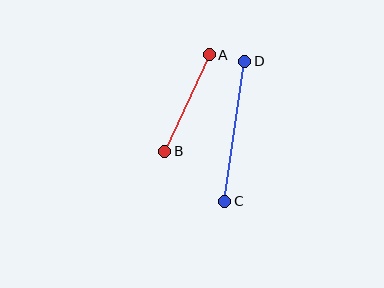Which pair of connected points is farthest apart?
Points C and D are farthest apart.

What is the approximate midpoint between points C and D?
The midpoint is at approximately (235, 131) pixels.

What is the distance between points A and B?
The distance is approximately 106 pixels.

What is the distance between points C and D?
The distance is approximately 141 pixels.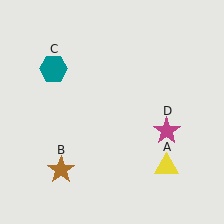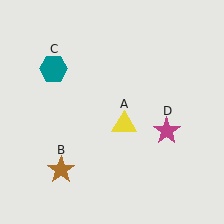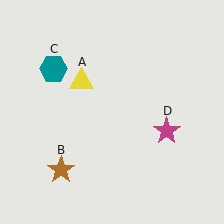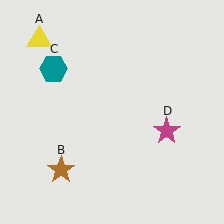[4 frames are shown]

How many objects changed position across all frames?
1 object changed position: yellow triangle (object A).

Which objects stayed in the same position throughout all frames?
Brown star (object B) and teal hexagon (object C) and magenta star (object D) remained stationary.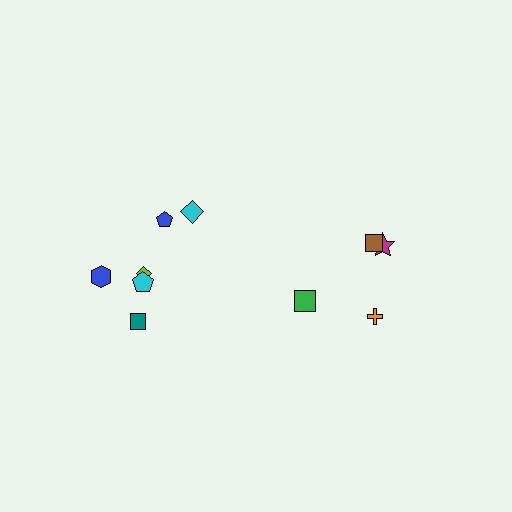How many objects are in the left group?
There are 6 objects.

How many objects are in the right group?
There are 4 objects.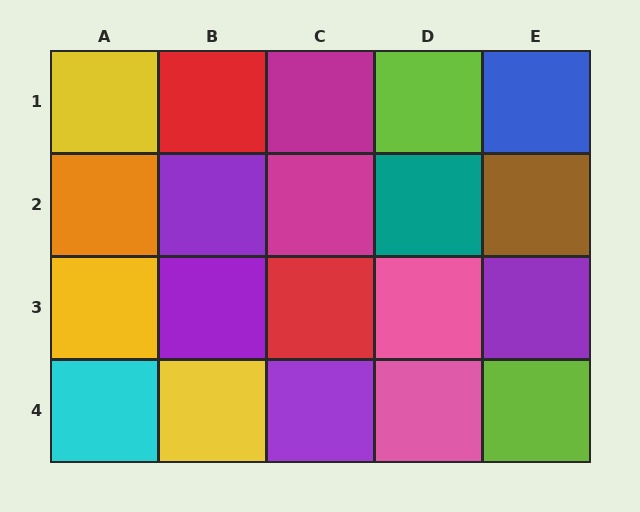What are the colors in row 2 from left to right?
Orange, purple, magenta, teal, brown.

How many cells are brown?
1 cell is brown.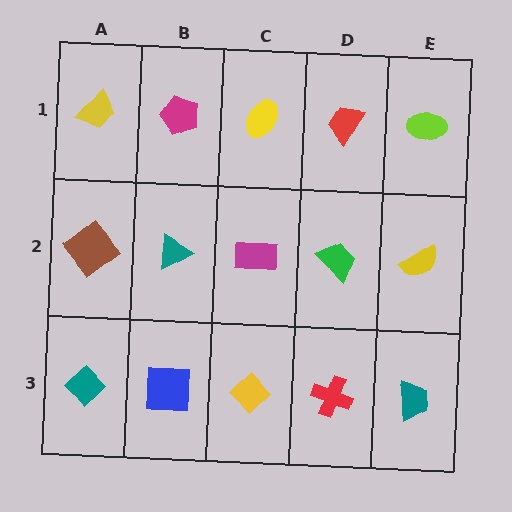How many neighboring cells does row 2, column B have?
4.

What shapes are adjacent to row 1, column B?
A teal triangle (row 2, column B), a yellow trapezoid (row 1, column A), a yellow ellipse (row 1, column C).